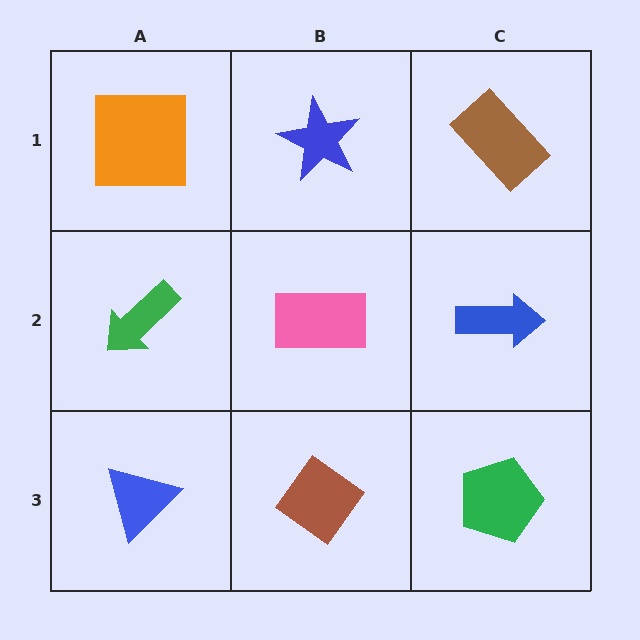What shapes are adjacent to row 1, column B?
A pink rectangle (row 2, column B), an orange square (row 1, column A), a brown rectangle (row 1, column C).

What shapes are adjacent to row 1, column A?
A green arrow (row 2, column A), a blue star (row 1, column B).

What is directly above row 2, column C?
A brown rectangle.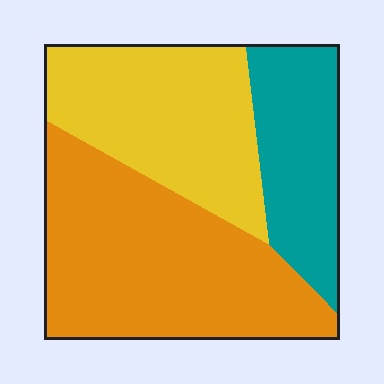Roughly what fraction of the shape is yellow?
Yellow takes up between a sixth and a third of the shape.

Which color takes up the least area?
Teal, at roughly 20%.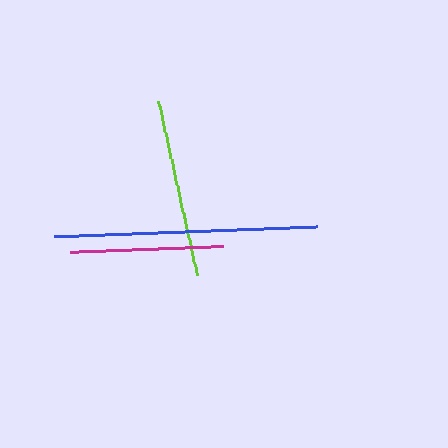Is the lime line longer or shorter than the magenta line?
The lime line is longer than the magenta line.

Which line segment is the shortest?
The magenta line is the shortest at approximately 153 pixels.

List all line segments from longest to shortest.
From longest to shortest: blue, lime, magenta.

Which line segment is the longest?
The blue line is the longest at approximately 263 pixels.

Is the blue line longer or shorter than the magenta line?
The blue line is longer than the magenta line.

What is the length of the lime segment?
The lime segment is approximately 178 pixels long.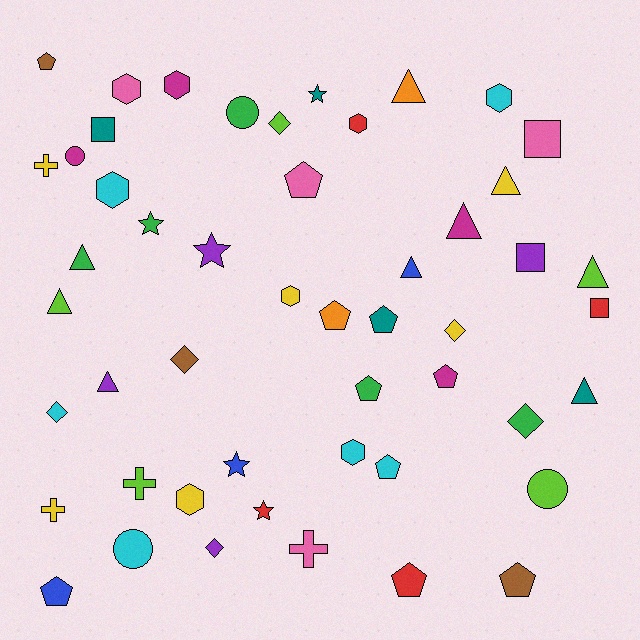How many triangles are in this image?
There are 9 triangles.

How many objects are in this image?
There are 50 objects.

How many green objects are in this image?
There are 5 green objects.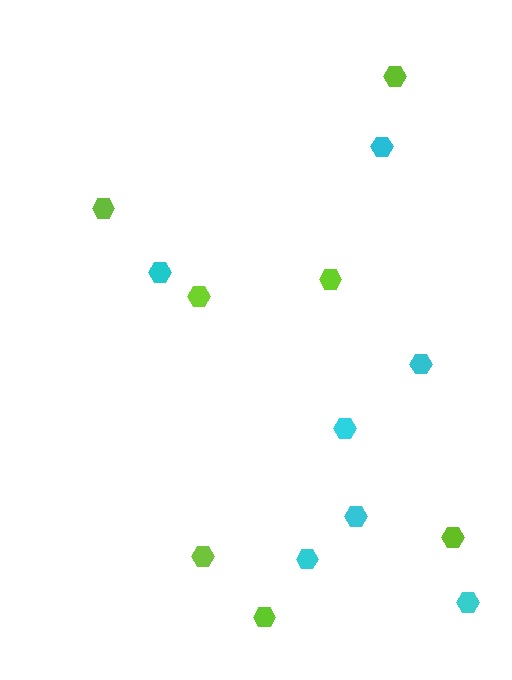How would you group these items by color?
There are 2 groups: one group of lime hexagons (7) and one group of cyan hexagons (7).